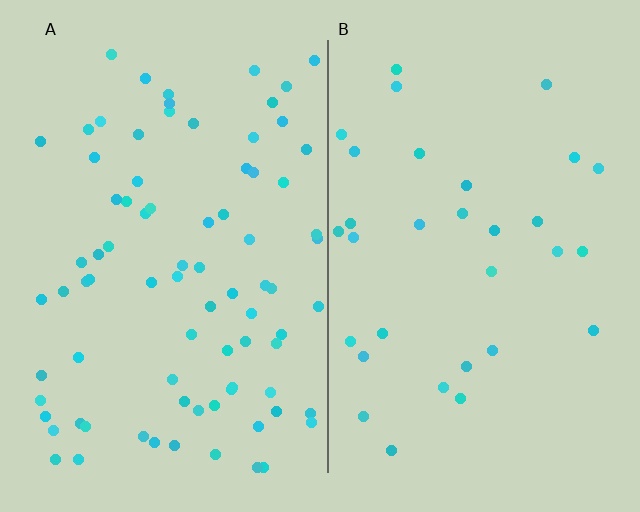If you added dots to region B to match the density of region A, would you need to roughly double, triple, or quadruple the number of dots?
Approximately triple.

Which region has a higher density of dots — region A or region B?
A (the left).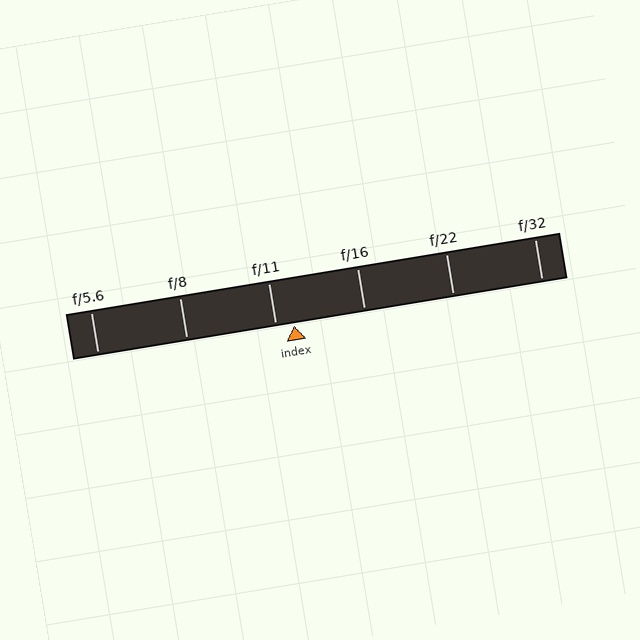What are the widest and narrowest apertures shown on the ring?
The widest aperture shown is f/5.6 and the narrowest is f/32.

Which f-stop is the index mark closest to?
The index mark is closest to f/11.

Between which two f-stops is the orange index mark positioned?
The index mark is between f/11 and f/16.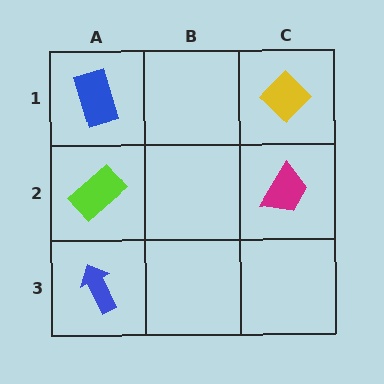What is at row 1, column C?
A yellow diamond.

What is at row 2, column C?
A magenta trapezoid.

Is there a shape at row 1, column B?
No, that cell is empty.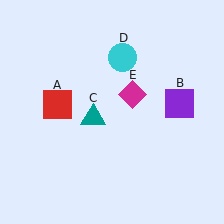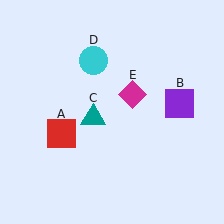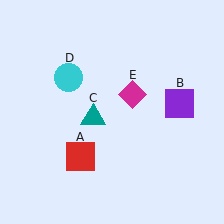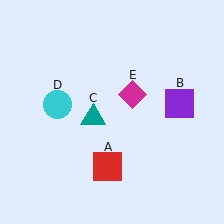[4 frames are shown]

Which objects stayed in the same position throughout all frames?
Purple square (object B) and teal triangle (object C) and magenta diamond (object E) remained stationary.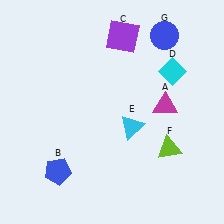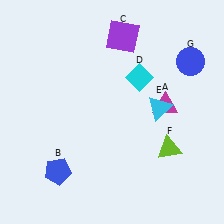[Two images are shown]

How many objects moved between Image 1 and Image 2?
3 objects moved between the two images.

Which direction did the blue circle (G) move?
The blue circle (G) moved down.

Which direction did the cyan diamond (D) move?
The cyan diamond (D) moved left.